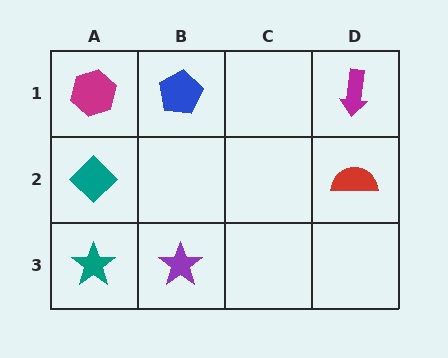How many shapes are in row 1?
3 shapes.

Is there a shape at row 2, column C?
No, that cell is empty.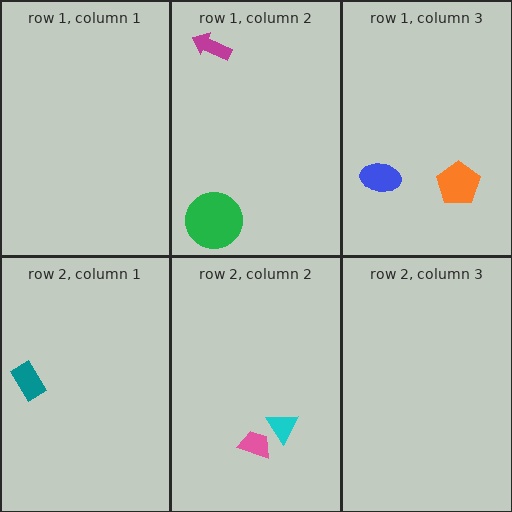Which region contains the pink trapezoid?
The row 2, column 2 region.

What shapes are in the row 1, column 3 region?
The orange pentagon, the blue ellipse.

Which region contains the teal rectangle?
The row 2, column 1 region.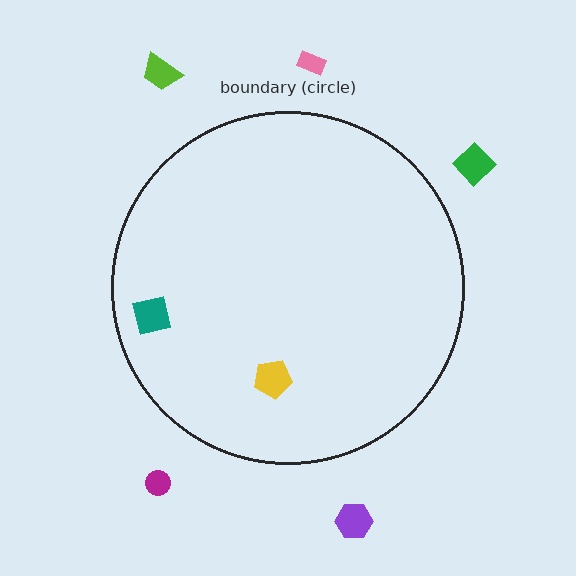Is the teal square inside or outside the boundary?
Inside.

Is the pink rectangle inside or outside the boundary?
Outside.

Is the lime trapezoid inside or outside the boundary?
Outside.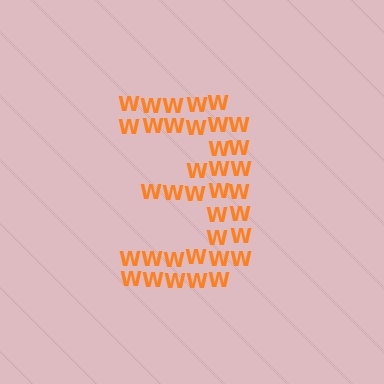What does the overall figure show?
The overall figure shows the digit 3.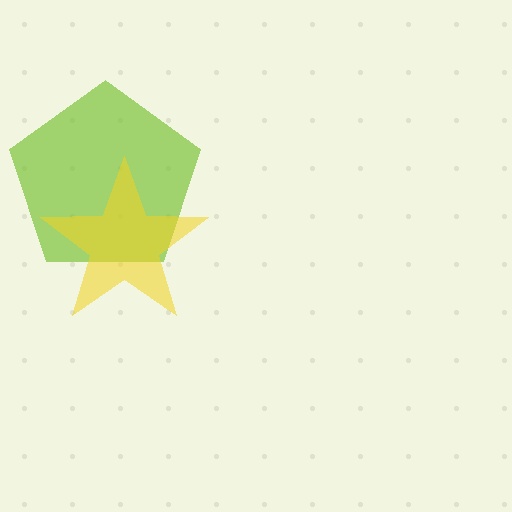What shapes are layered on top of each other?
The layered shapes are: a lime pentagon, a yellow star.